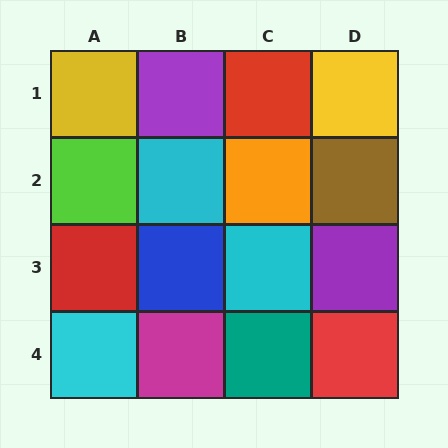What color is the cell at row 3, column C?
Cyan.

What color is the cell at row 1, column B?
Purple.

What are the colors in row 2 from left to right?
Lime, cyan, orange, brown.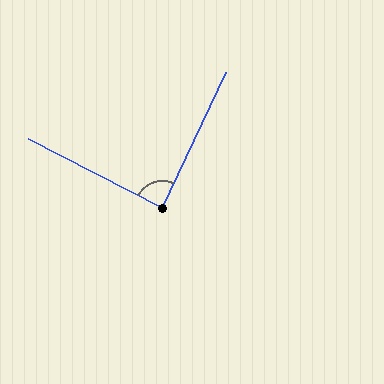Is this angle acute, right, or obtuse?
It is approximately a right angle.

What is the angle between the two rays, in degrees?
Approximately 88 degrees.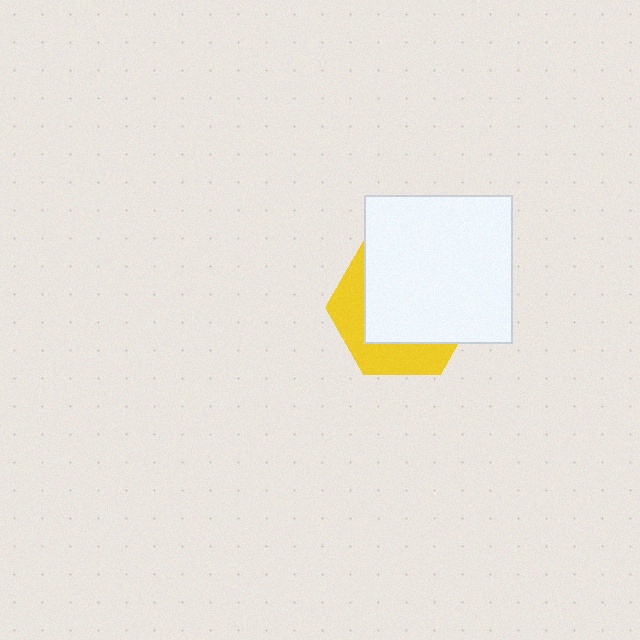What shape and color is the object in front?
The object in front is a white square.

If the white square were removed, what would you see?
You would see the complete yellow hexagon.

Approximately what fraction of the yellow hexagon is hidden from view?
Roughly 66% of the yellow hexagon is hidden behind the white square.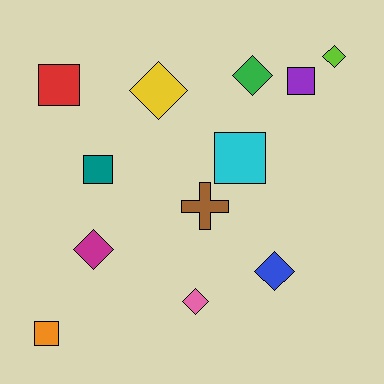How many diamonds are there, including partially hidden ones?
There are 6 diamonds.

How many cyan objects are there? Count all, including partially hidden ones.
There is 1 cyan object.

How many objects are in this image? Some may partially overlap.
There are 12 objects.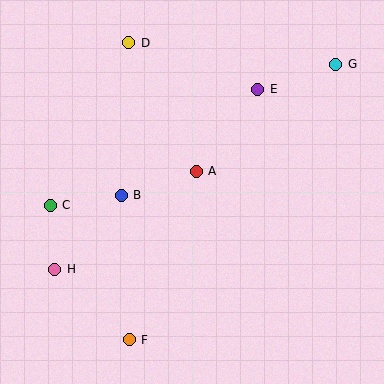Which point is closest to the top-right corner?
Point G is closest to the top-right corner.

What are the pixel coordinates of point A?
Point A is at (196, 171).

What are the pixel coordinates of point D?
Point D is at (129, 43).